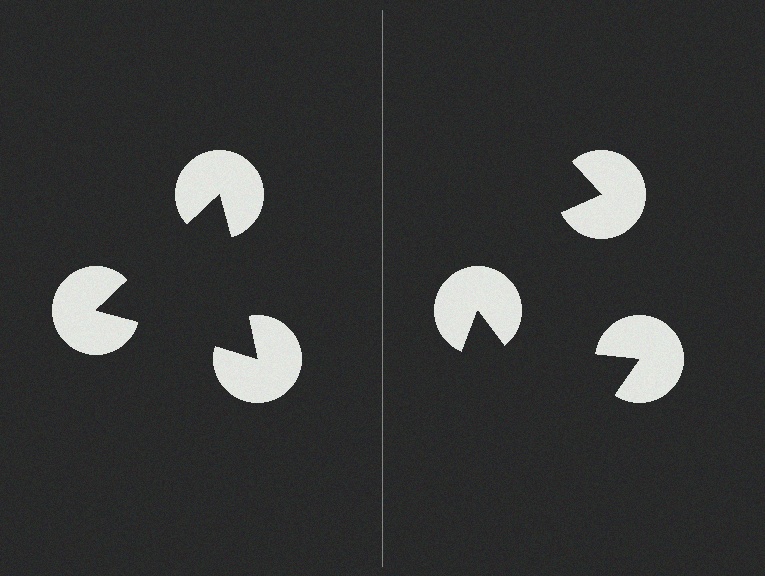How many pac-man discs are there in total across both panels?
6 — 3 on each side.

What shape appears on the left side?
An illusory triangle.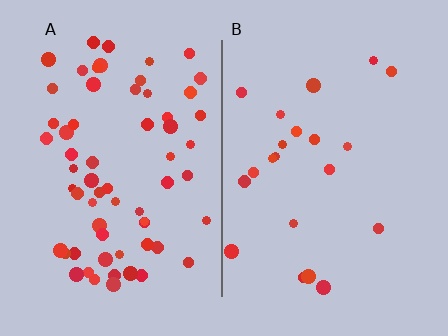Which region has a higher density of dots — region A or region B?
A (the left).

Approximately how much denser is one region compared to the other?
Approximately 3.0× — region A over region B.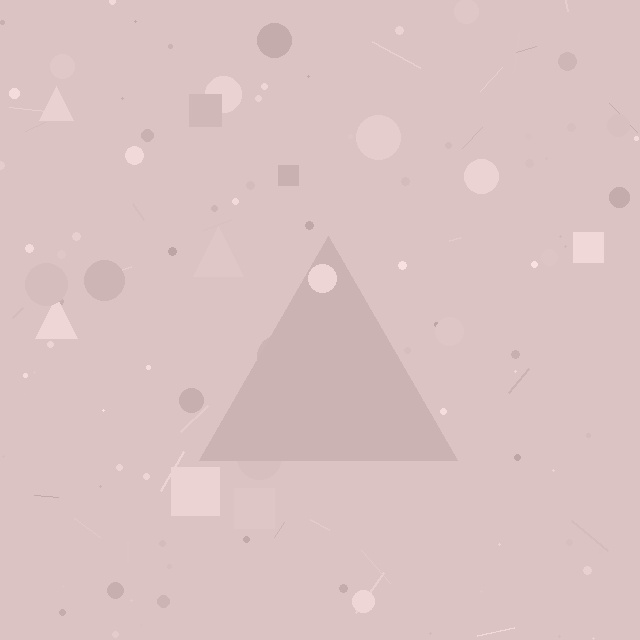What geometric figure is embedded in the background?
A triangle is embedded in the background.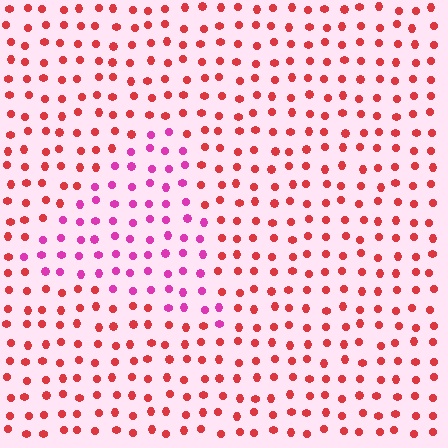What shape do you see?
I see a triangle.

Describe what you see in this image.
The image is filled with small red elements in a uniform arrangement. A triangle-shaped region is visible where the elements are tinted to a slightly different hue, forming a subtle color boundary.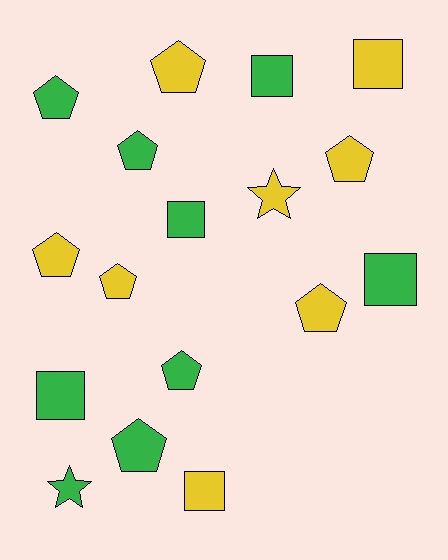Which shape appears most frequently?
Pentagon, with 9 objects.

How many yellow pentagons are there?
There are 5 yellow pentagons.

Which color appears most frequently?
Green, with 9 objects.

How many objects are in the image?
There are 17 objects.